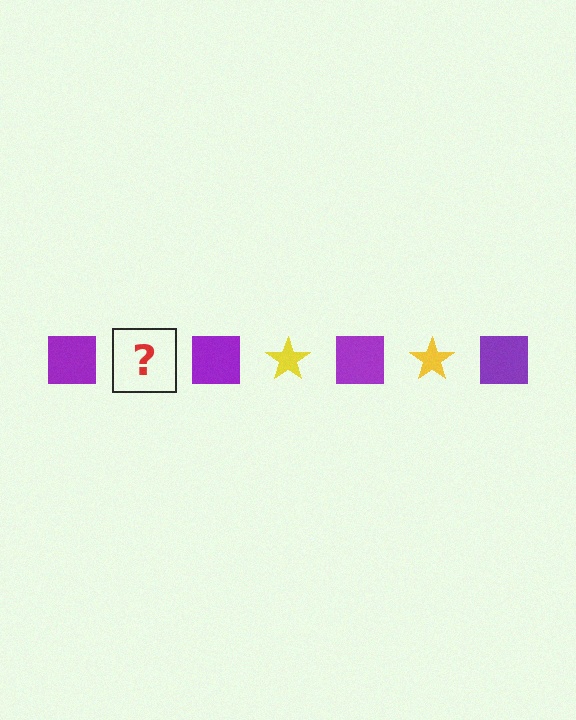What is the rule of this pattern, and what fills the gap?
The rule is that the pattern alternates between purple square and yellow star. The gap should be filled with a yellow star.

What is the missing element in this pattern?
The missing element is a yellow star.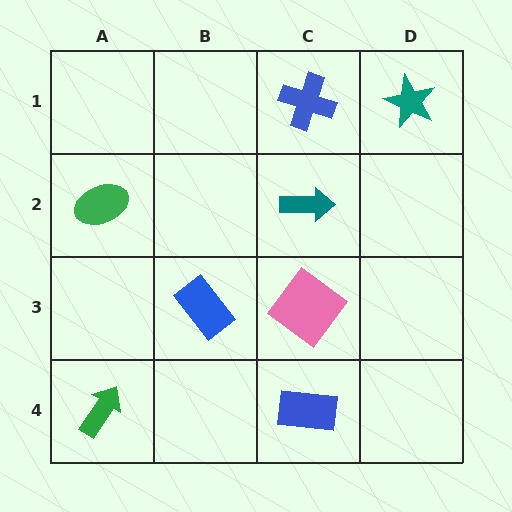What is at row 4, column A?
A green arrow.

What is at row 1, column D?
A teal star.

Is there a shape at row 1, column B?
No, that cell is empty.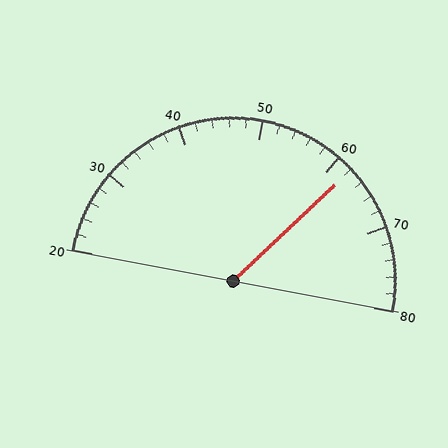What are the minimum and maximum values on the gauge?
The gauge ranges from 20 to 80.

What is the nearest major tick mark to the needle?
The nearest major tick mark is 60.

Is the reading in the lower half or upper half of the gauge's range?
The reading is in the upper half of the range (20 to 80).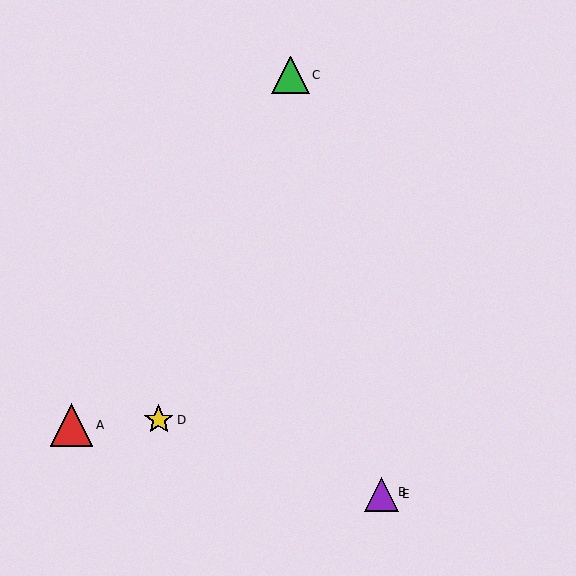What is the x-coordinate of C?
Object C is at x≈290.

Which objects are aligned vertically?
Objects B, E are aligned vertically.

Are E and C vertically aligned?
No, E is at x≈382 and C is at x≈290.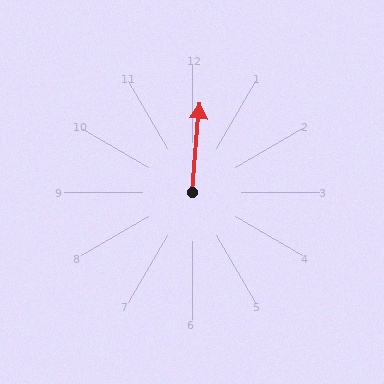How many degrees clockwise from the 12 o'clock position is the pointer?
Approximately 5 degrees.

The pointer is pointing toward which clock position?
Roughly 12 o'clock.